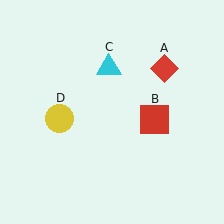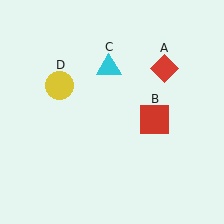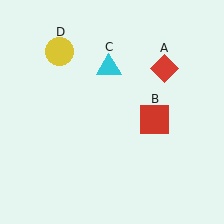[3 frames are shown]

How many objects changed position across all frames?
1 object changed position: yellow circle (object D).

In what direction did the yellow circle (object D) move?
The yellow circle (object D) moved up.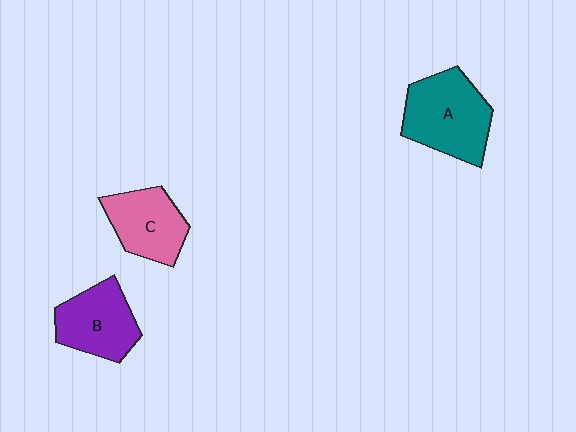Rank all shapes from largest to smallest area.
From largest to smallest: A (teal), B (purple), C (pink).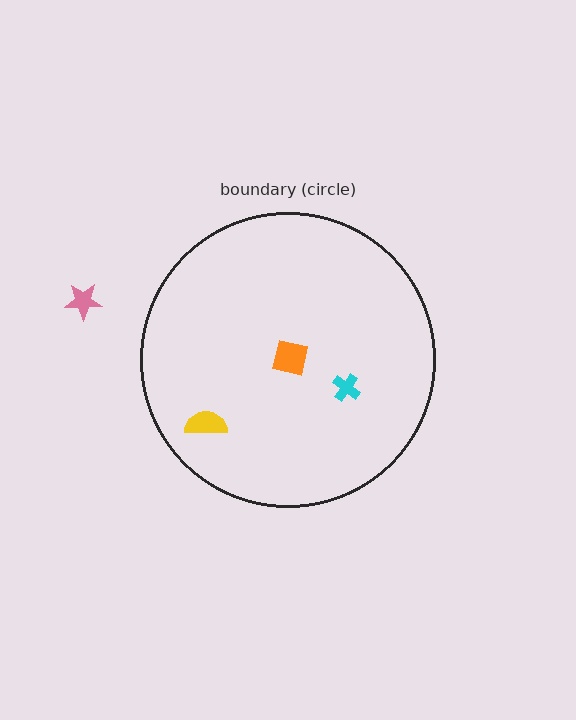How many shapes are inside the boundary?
3 inside, 1 outside.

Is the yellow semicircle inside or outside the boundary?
Inside.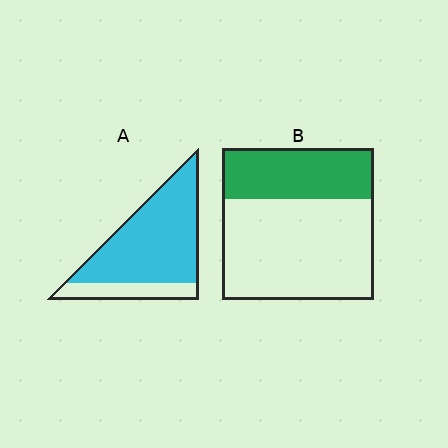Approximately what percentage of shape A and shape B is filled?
A is approximately 80% and B is approximately 35%.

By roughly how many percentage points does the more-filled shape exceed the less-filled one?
By roughly 45 percentage points (A over B).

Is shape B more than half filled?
No.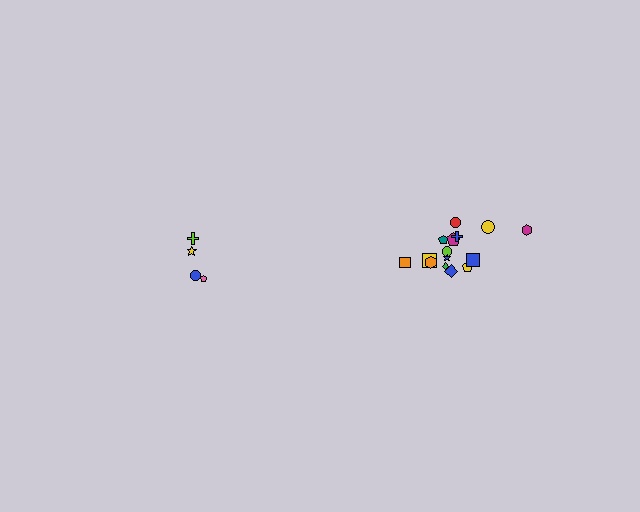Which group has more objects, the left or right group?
The right group.